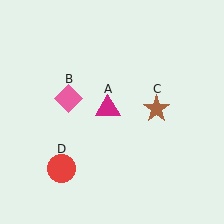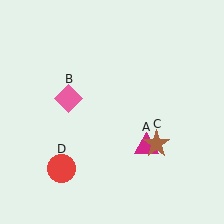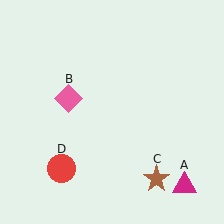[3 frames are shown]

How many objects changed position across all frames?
2 objects changed position: magenta triangle (object A), brown star (object C).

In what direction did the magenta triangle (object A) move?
The magenta triangle (object A) moved down and to the right.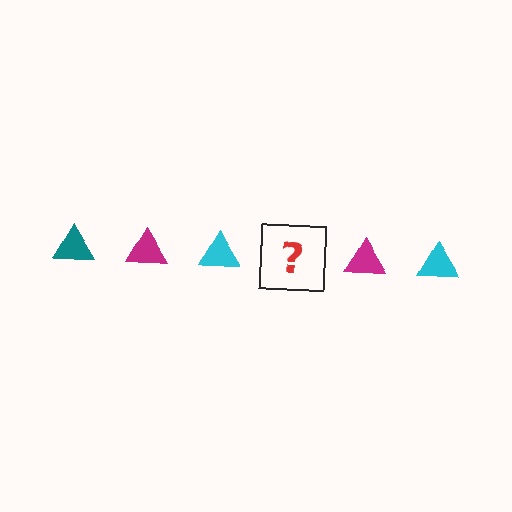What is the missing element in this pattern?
The missing element is a teal triangle.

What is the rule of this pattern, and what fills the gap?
The rule is that the pattern cycles through teal, magenta, cyan triangles. The gap should be filled with a teal triangle.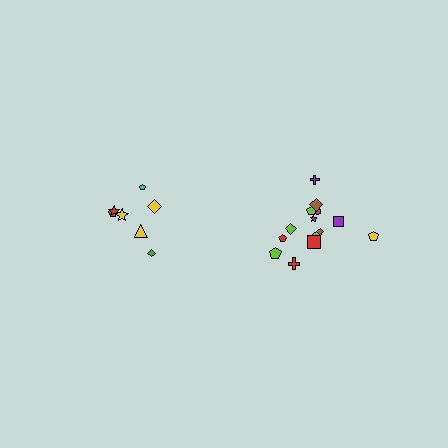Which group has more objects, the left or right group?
The right group.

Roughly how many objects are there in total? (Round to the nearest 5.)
Roughly 20 objects in total.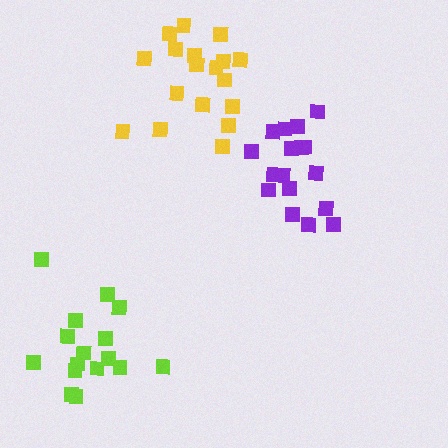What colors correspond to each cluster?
The clusters are colored: yellow, purple, lime.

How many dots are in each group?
Group 1: 18 dots, Group 2: 17 dots, Group 3: 16 dots (51 total).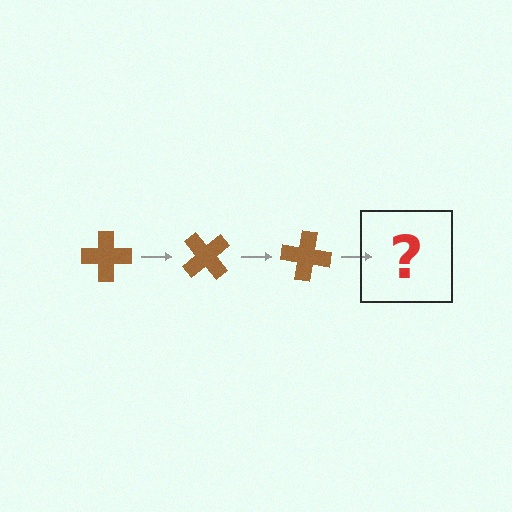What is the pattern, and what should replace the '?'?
The pattern is that the cross rotates 50 degrees each step. The '?' should be a brown cross rotated 150 degrees.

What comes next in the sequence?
The next element should be a brown cross rotated 150 degrees.